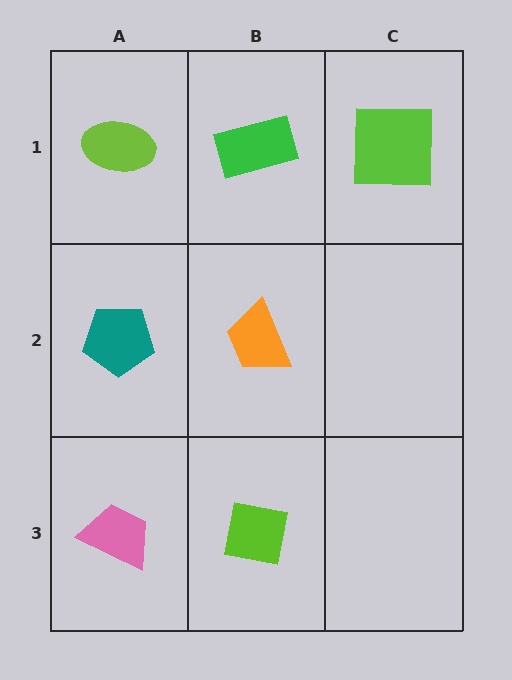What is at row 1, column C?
A lime square.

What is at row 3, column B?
A lime square.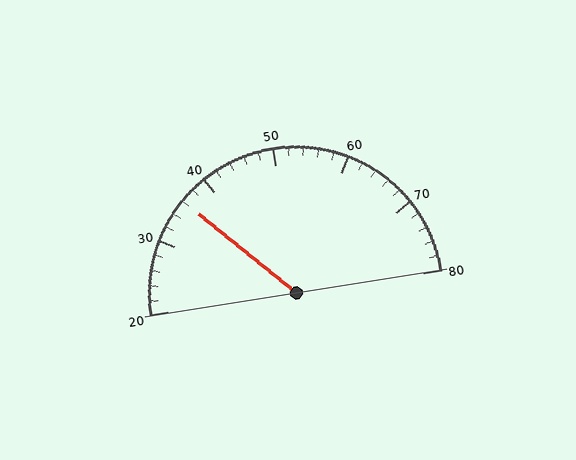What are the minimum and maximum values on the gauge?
The gauge ranges from 20 to 80.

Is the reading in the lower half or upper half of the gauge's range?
The reading is in the lower half of the range (20 to 80).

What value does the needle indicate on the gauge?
The needle indicates approximately 36.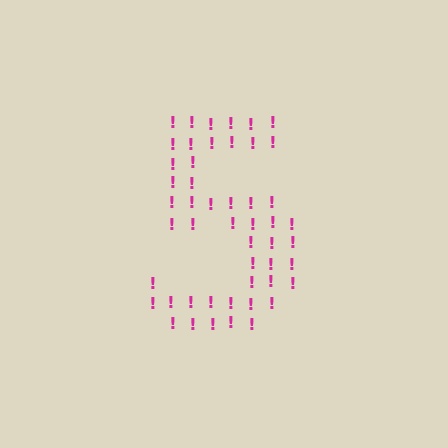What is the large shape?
The large shape is the digit 5.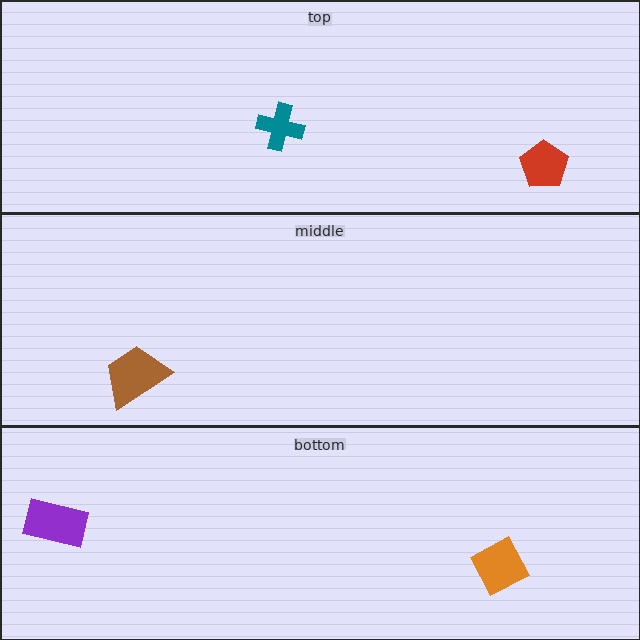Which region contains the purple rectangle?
The bottom region.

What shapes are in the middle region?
The brown trapezoid.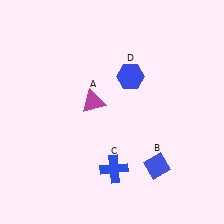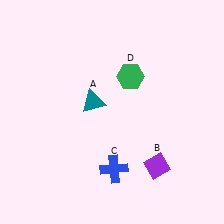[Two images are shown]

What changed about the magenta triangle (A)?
In Image 1, A is magenta. In Image 2, it changed to teal.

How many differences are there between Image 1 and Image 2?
There are 3 differences between the two images.